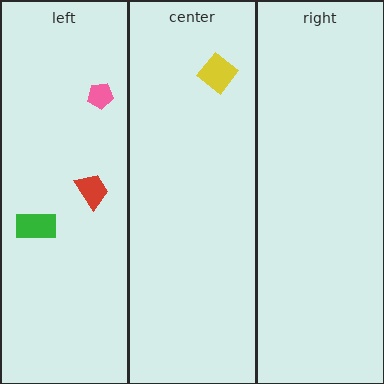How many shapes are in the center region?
1.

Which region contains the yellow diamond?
The center region.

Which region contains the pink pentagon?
The left region.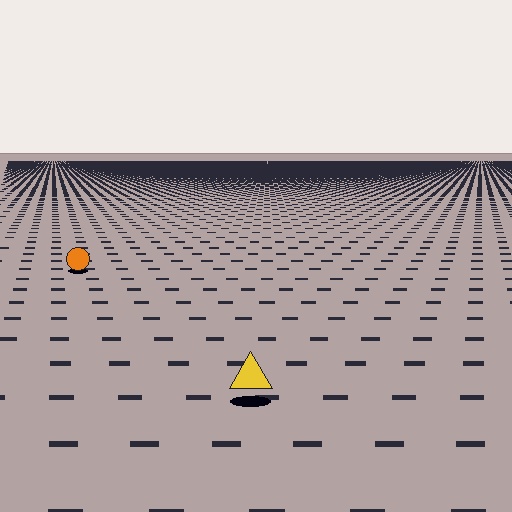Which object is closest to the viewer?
The yellow triangle is closest. The texture marks near it are larger and more spread out.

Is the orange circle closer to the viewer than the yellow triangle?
No. The yellow triangle is closer — you can tell from the texture gradient: the ground texture is coarser near it.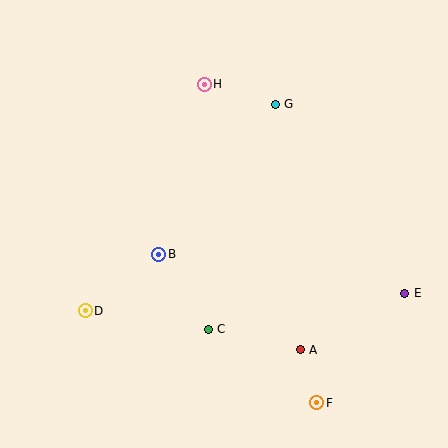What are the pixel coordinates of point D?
Point D is at (85, 311).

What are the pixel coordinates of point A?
Point A is at (300, 350).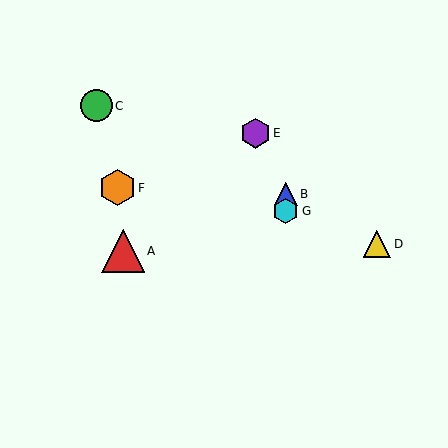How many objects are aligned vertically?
2 objects (B, G) are aligned vertically.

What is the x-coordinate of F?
Object F is at x≈117.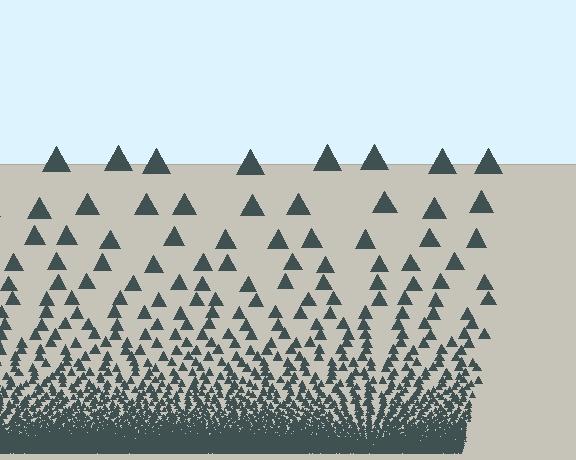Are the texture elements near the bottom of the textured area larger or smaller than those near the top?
Smaller. The gradient is inverted — elements near the bottom are smaller and denser.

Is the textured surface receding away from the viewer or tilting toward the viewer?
The surface appears to tilt toward the viewer. Texture elements get larger and sparser toward the top.